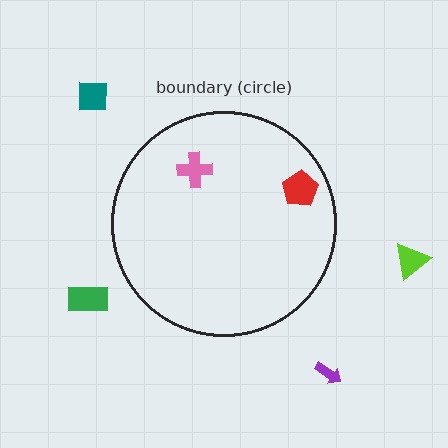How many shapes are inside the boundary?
2 inside, 4 outside.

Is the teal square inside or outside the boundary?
Outside.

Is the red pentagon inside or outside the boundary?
Inside.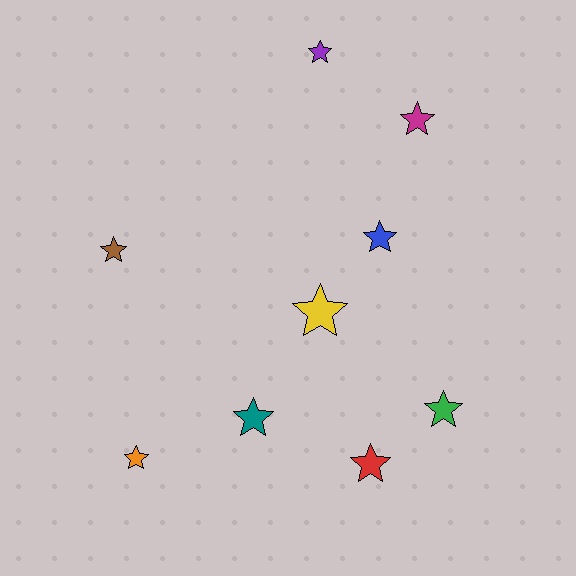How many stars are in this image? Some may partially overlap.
There are 9 stars.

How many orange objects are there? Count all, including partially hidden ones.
There is 1 orange object.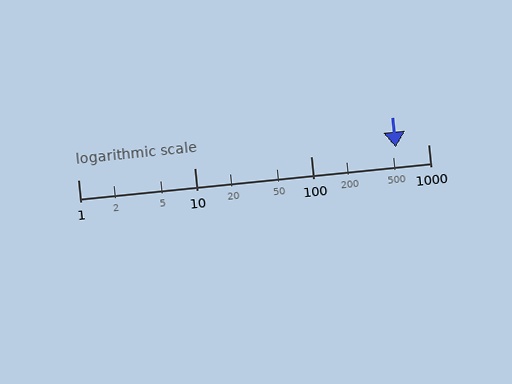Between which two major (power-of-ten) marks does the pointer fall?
The pointer is between 100 and 1000.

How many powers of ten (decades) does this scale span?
The scale spans 3 decades, from 1 to 1000.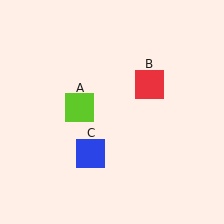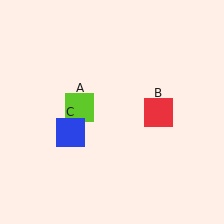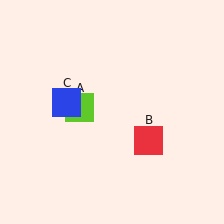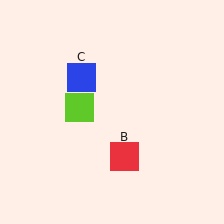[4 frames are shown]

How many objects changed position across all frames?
2 objects changed position: red square (object B), blue square (object C).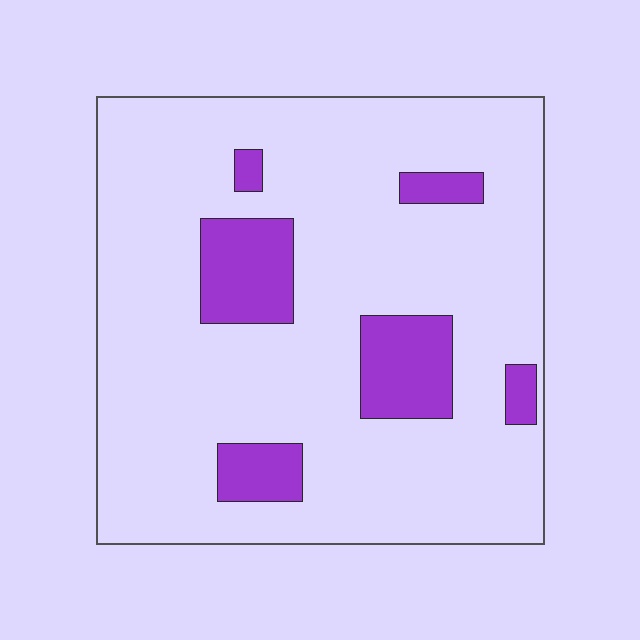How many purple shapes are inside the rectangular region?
6.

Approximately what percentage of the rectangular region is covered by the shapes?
Approximately 15%.